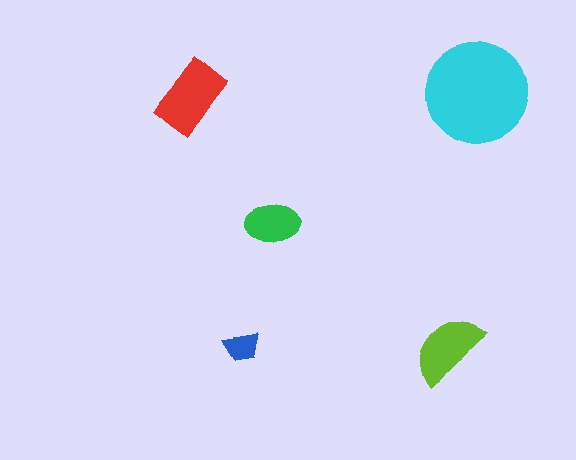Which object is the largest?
The cyan circle.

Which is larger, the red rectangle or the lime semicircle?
The red rectangle.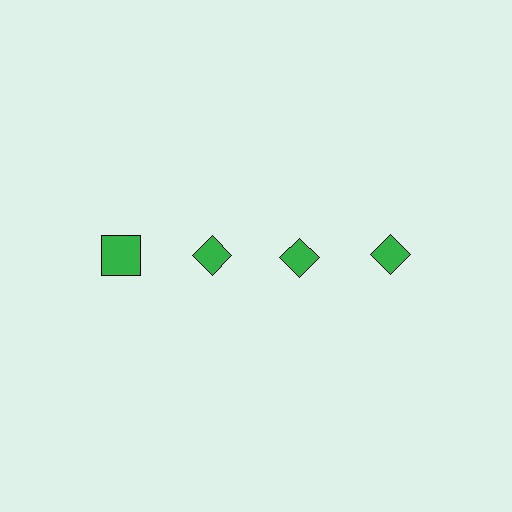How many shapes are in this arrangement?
There are 4 shapes arranged in a grid pattern.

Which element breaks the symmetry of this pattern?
The green square in the top row, leftmost column breaks the symmetry. All other shapes are green diamonds.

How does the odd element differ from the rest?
It has a different shape: square instead of diamond.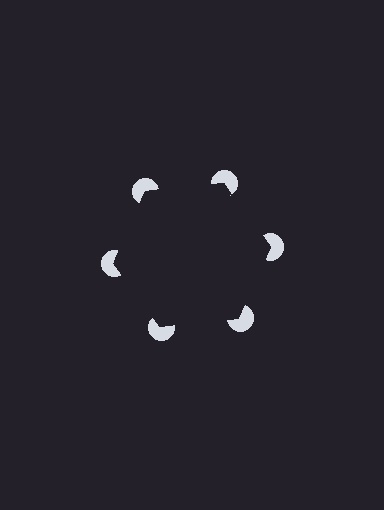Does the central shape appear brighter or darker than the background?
It typically appears slightly darker than the background, even though no actual brightness change is drawn.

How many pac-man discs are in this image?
There are 6 — one at each vertex of the illusory hexagon.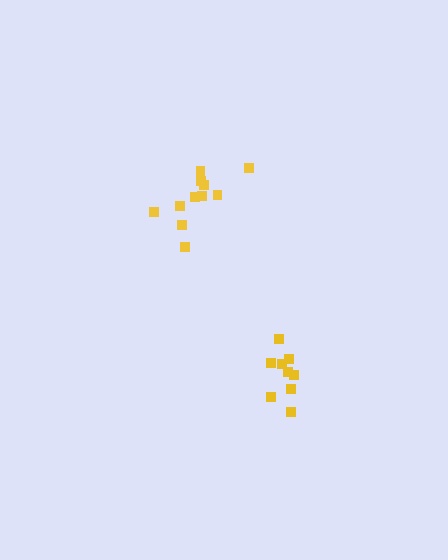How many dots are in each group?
Group 1: 11 dots, Group 2: 9 dots (20 total).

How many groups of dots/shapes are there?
There are 2 groups.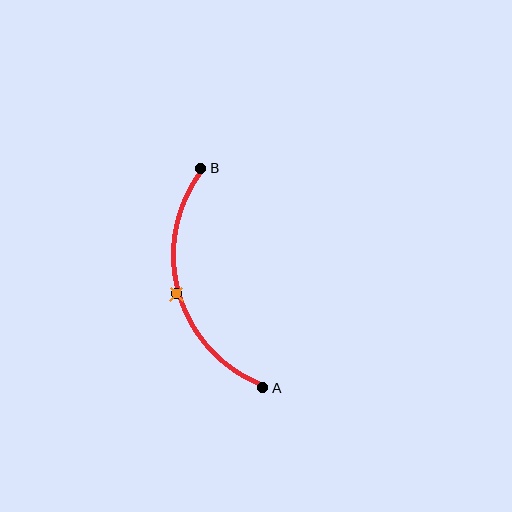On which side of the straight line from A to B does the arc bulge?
The arc bulges to the left of the straight line connecting A and B.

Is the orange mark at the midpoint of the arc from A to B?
Yes. The orange mark lies on the arc at equal arc-length from both A and B — it is the arc midpoint.